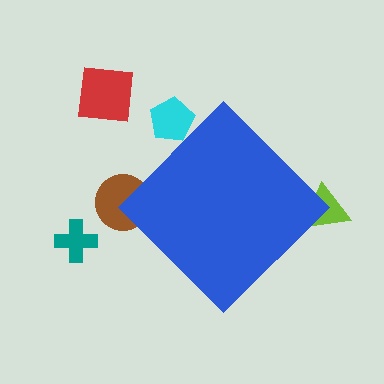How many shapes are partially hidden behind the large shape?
3 shapes are partially hidden.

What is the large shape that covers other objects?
A blue diamond.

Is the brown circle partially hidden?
Yes, the brown circle is partially hidden behind the blue diamond.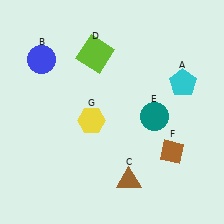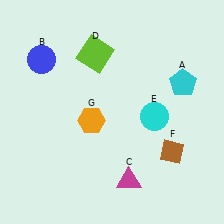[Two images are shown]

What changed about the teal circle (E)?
In Image 1, E is teal. In Image 2, it changed to cyan.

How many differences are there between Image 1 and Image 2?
There are 3 differences between the two images.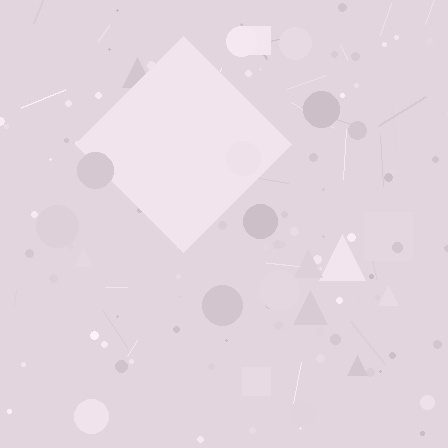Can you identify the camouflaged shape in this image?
The camouflaged shape is a diamond.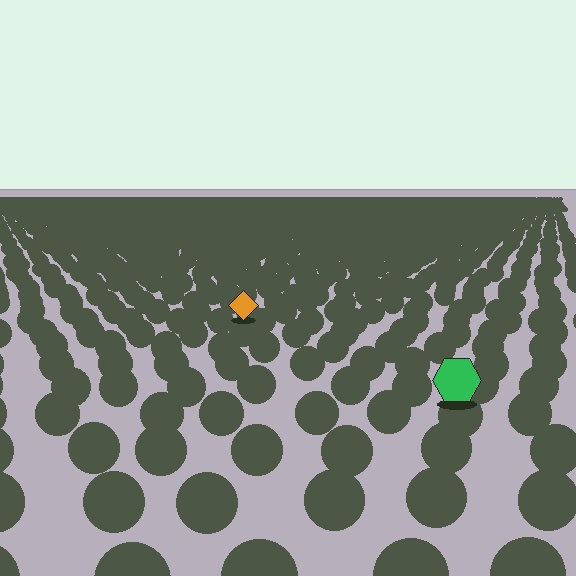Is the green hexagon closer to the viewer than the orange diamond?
Yes. The green hexagon is closer — you can tell from the texture gradient: the ground texture is coarser near it.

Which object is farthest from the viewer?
The orange diamond is farthest from the viewer. It appears smaller and the ground texture around it is denser.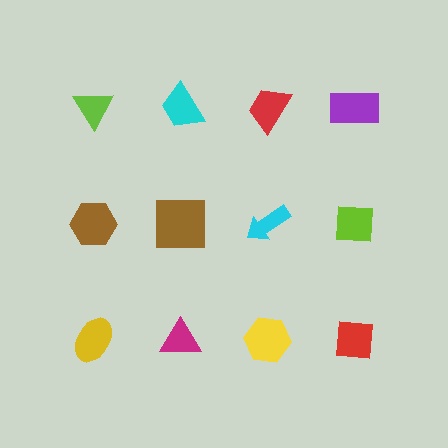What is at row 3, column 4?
A red square.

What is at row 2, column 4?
A lime square.